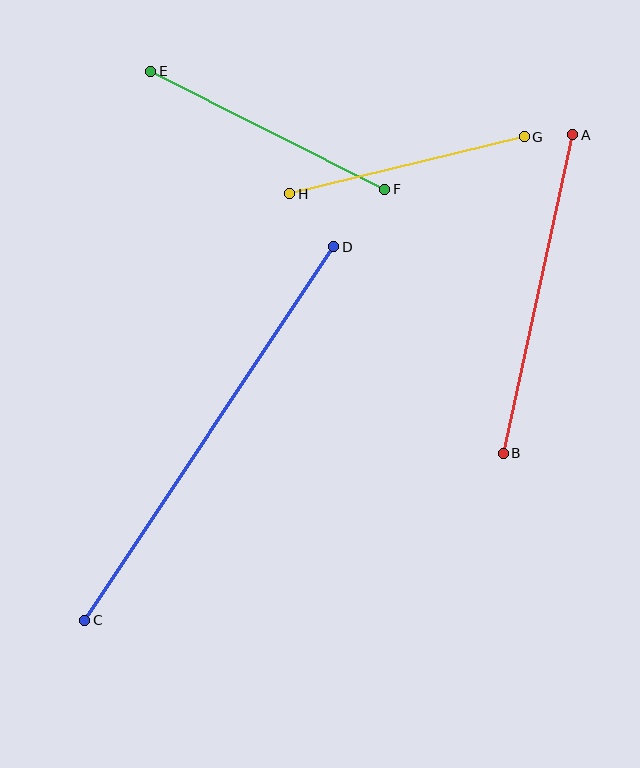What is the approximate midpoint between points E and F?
The midpoint is at approximately (268, 130) pixels.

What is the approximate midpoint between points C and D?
The midpoint is at approximately (209, 434) pixels.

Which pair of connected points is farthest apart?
Points C and D are farthest apart.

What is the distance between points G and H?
The distance is approximately 242 pixels.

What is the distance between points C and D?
The distance is approximately 449 pixels.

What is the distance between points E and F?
The distance is approximately 262 pixels.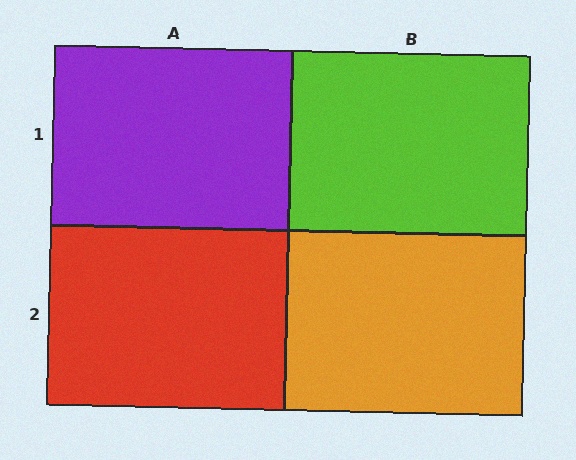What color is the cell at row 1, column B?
Lime.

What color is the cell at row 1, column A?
Purple.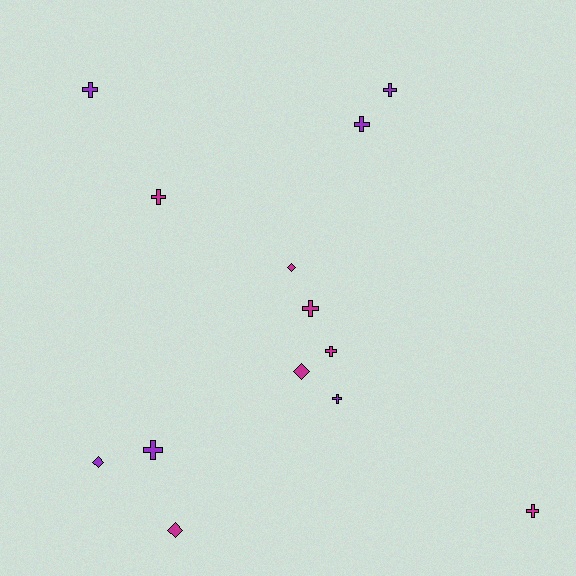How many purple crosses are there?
There are 5 purple crosses.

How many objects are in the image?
There are 13 objects.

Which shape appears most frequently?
Cross, with 9 objects.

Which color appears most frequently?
Magenta, with 7 objects.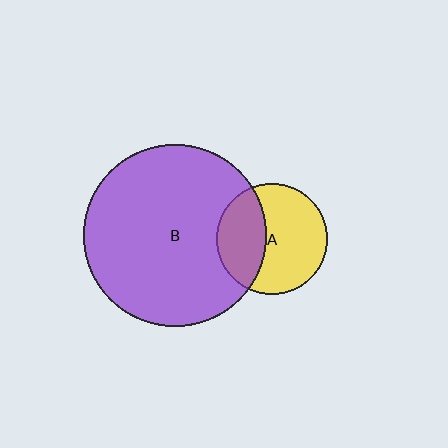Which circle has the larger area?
Circle B (purple).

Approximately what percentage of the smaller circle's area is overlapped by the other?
Approximately 35%.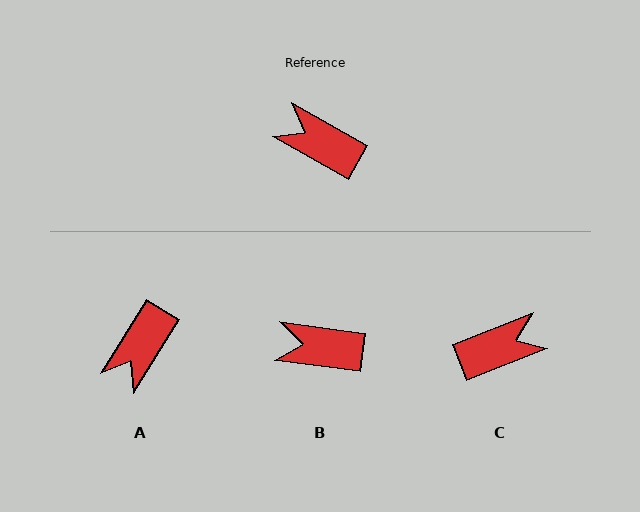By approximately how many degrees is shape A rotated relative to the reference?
Approximately 88 degrees counter-clockwise.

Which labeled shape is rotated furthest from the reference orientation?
C, about 129 degrees away.